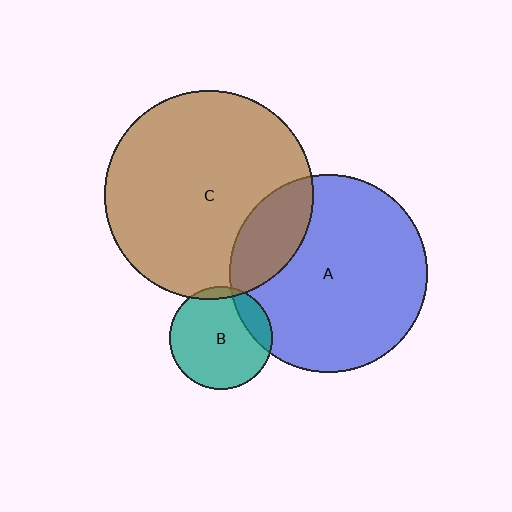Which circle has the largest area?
Circle C (brown).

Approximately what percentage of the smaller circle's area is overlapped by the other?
Approximately 15%.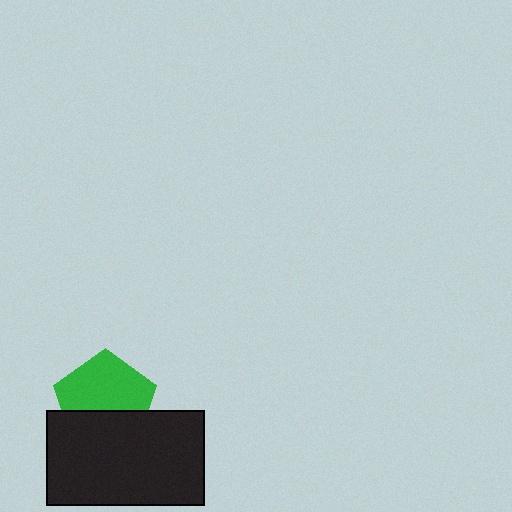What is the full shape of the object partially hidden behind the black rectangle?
The partially hidden object is a green pentagon.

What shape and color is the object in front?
The object in front is a black rectangle.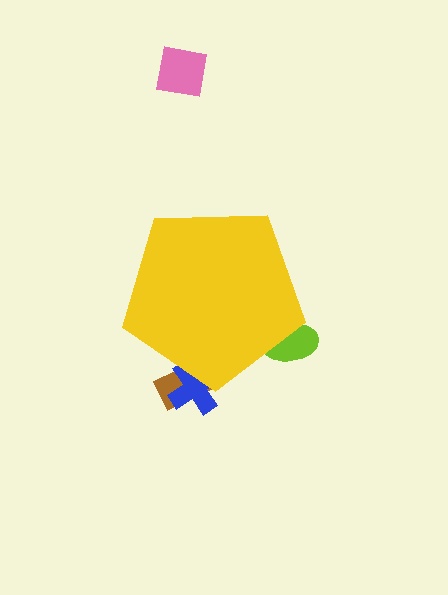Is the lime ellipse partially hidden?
Yes, the lime ellipse is partially hidden behind the yellow pentagon.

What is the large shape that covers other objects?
A yellow pentagon.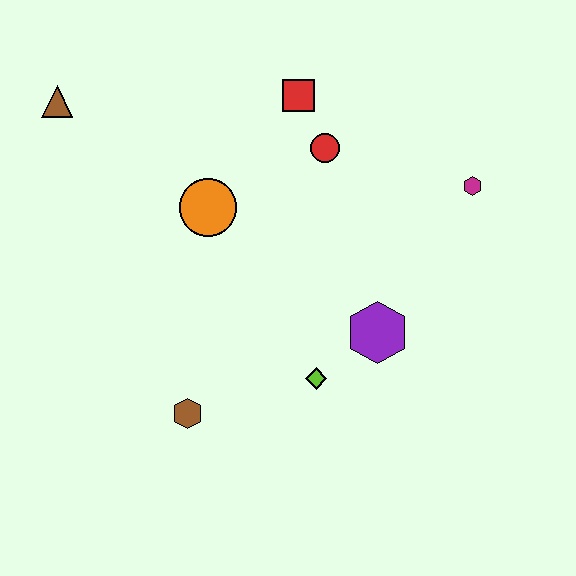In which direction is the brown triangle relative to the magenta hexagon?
The brown triangle is to the left of the magenta hexagon.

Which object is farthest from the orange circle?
The magenta hexagon is farthest from the orange circle.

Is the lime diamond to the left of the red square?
No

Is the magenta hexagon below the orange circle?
No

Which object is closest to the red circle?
The red square is closest to the red circle.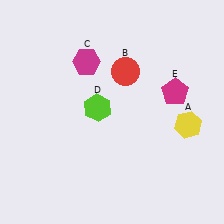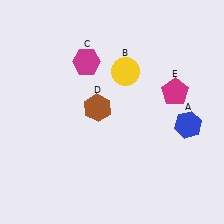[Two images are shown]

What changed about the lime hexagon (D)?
In Image 1, D is lime. In Image 2, it changed to brown.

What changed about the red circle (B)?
In Image 1, B is red. In Image 2, it changed to yellow.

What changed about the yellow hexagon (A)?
In Image 1, A is yellow. In Image 2, it changed to blue.